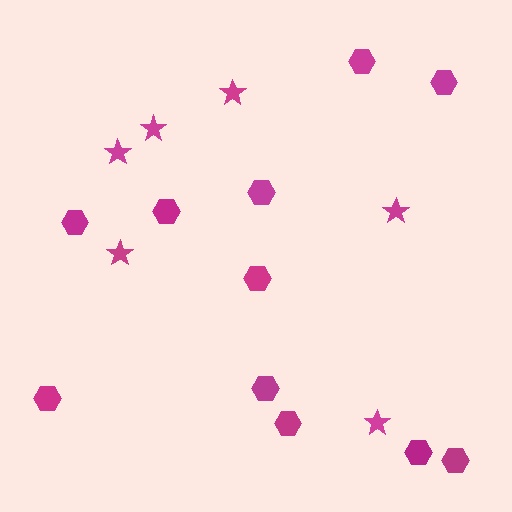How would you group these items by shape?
There are 2 groups: one group of stars (6) and one group of hexagons (11).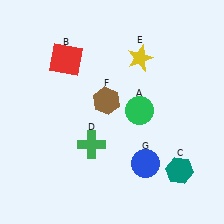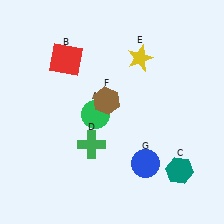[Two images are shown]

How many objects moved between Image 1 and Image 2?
1 object moved between the two images.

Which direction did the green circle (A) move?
The green circle (A) moved left.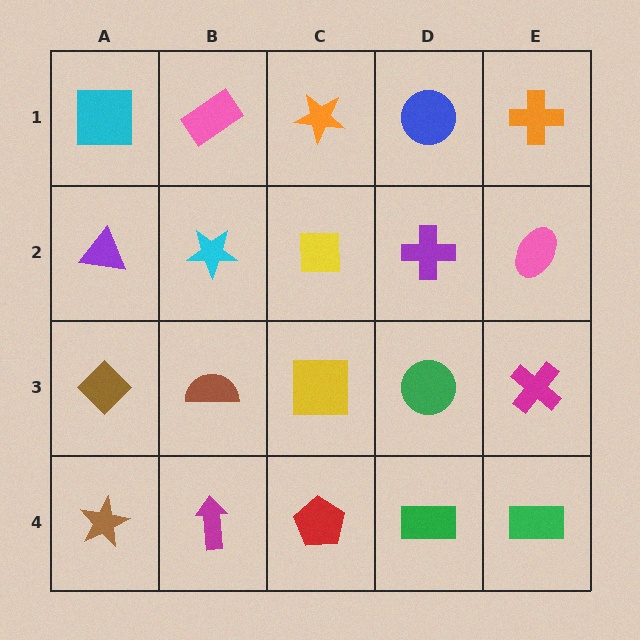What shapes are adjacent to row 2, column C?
An orange star (row 1, column C), a yellow square (row 3, column C), a cyan star (row 2, column B), a purple cross (row 2, column D).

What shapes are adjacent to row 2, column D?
A blue circle (row 1, column D), a green circle (row 3, column D), a yellow square (row 2, column C), a pink ellipse (row 2, column E).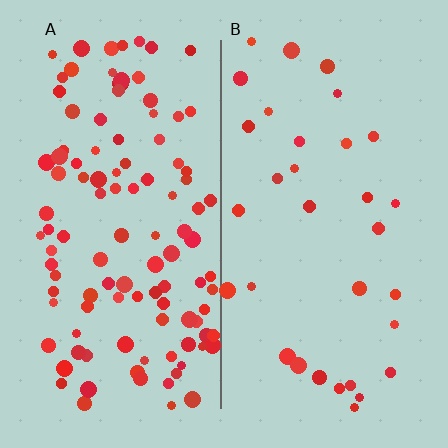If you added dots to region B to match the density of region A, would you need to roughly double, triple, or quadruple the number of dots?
Approximately triple.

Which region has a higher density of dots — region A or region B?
A (the left).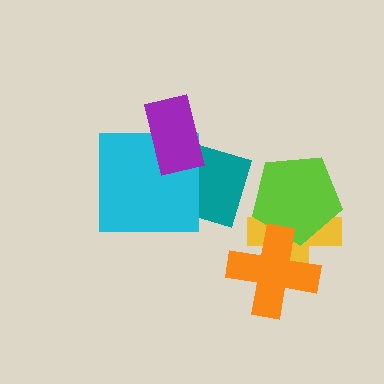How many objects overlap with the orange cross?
2 objects overlap with the orange cross.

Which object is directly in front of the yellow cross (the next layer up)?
The lime pentagon is directly in front of the yellow cross.